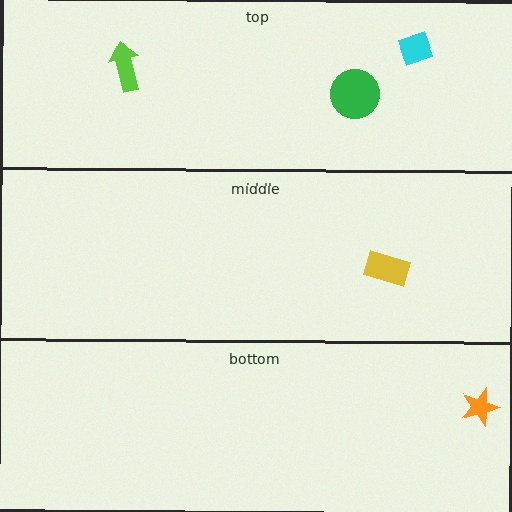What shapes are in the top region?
The green circle, the lime arrow, the cyan diamond.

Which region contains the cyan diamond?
The top region.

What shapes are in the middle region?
The yellow rectangle.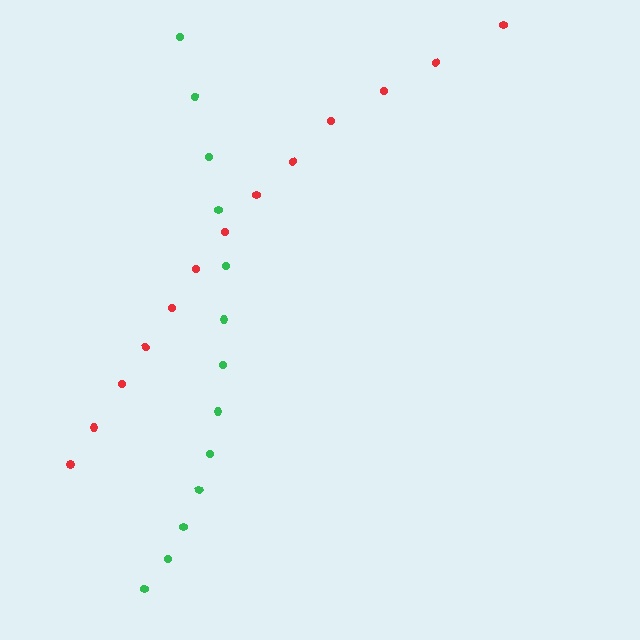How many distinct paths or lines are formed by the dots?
There are 2 distinct paths.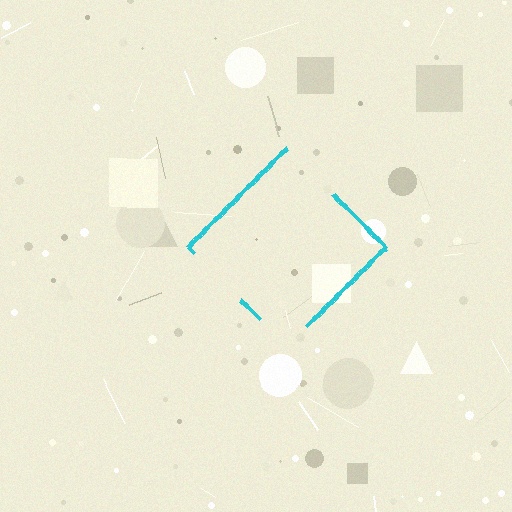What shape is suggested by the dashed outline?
The dashed outline suggests a diamond.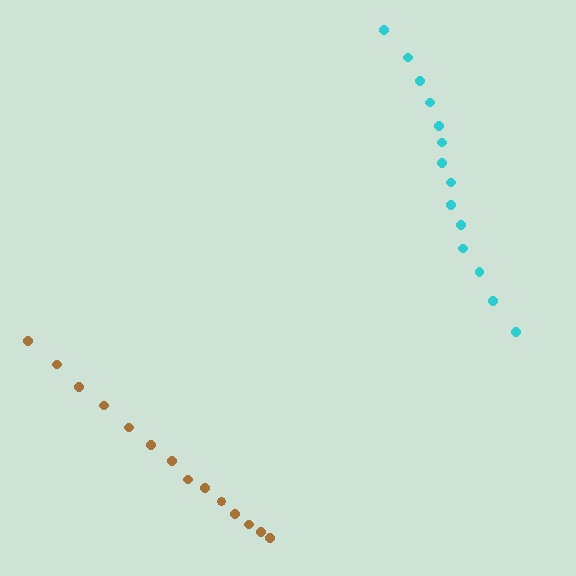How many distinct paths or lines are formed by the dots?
There are 2 distinct paths.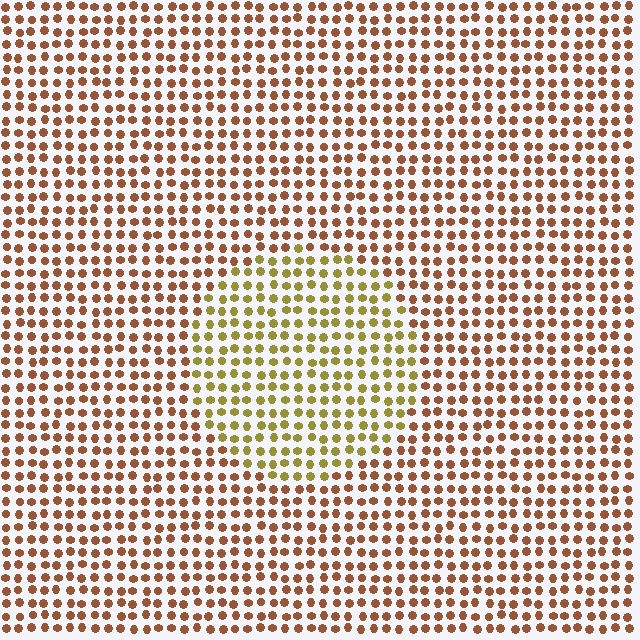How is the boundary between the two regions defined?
The boundary is defined purely by a slight shift in hue (about 39 degrees). Spacing, size, and orientation are identical on both sides.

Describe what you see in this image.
The image is filled with small brown elements in a uniform arrangement. A circle-shaped region is visible where the elements are tinted to a slightly different hue, forming a subtle color boundary.